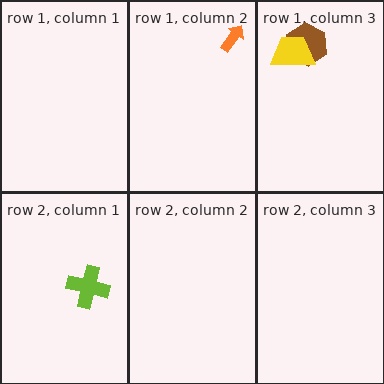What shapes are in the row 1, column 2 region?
The orange arrow.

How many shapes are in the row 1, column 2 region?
1.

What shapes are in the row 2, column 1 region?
The lime cross.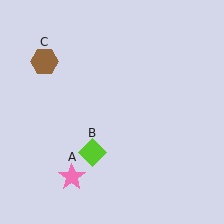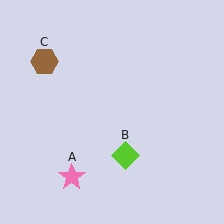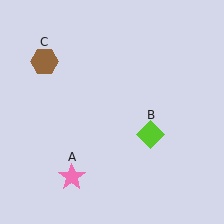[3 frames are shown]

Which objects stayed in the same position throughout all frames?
Pink star (object A) and brown hexagon (object C) remained stationary.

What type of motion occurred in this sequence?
The lime diamond (object B) rotated counterclockwise around the center of the scene.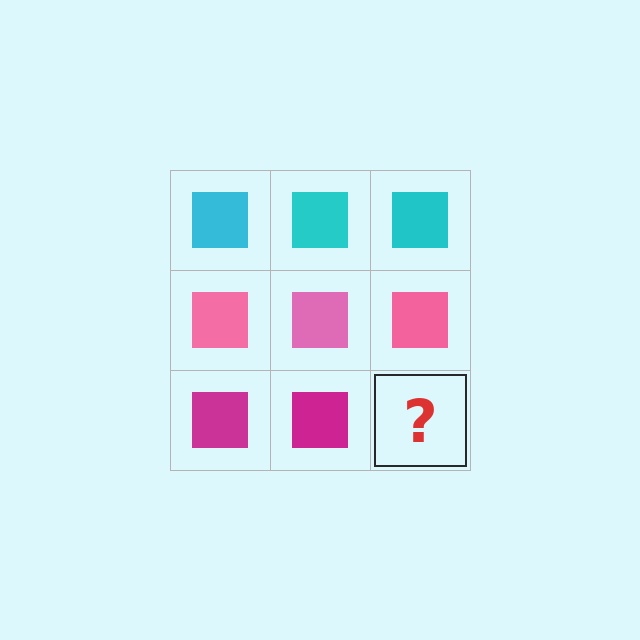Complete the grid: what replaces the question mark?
The question mark should be replaced with a magenta square.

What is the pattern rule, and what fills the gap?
The rule is that each row has a consistent color. The gap should be filled with a magenta square.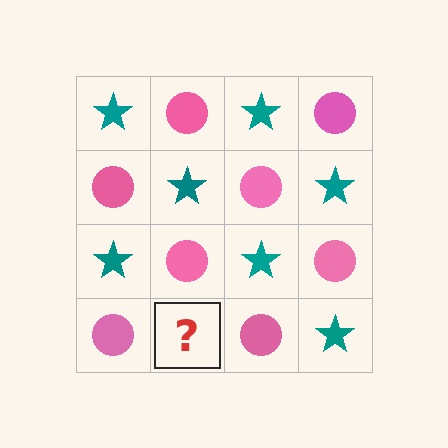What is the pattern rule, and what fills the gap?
The rule is that it alternates teal star and pink circle in a checkerboard pattern. The gap should be filled with a teal star.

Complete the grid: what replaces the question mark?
The question mark should be replaced with a teal star.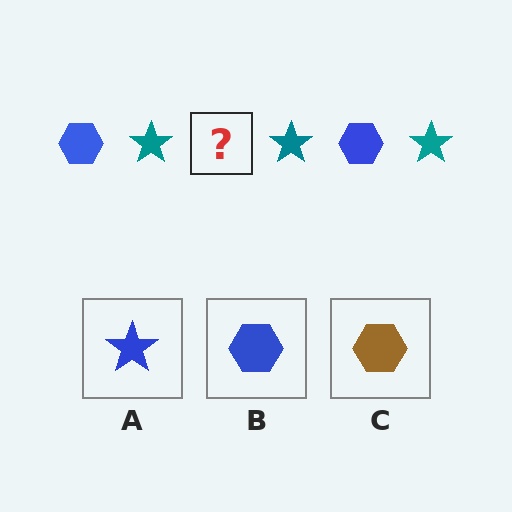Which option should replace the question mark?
Option B.